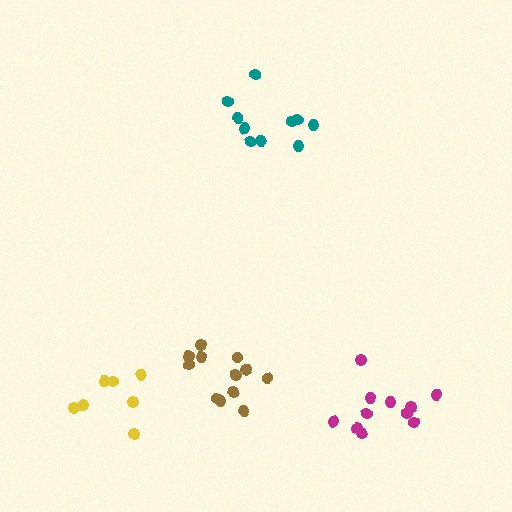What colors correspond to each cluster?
The clusters are colored: teal, yellow, brown, magenta.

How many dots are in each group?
Group 1: 10 dots, Group 2: 7 dots, Group 3: 12 dots, Group 4: 11 dots (40 total).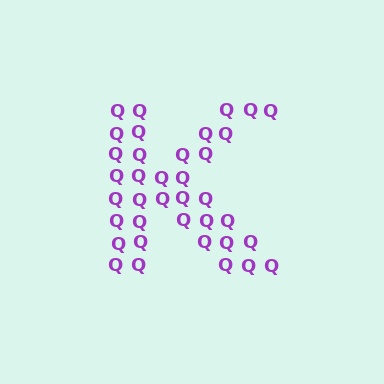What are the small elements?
The small elements are letter Q's.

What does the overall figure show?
The overall figure shows the letter K.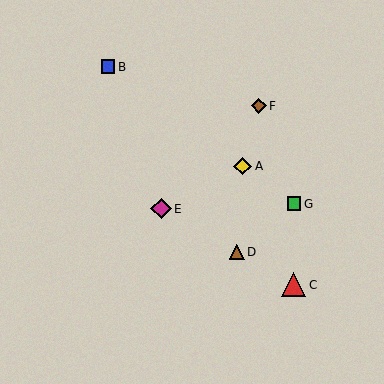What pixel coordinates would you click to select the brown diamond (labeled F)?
Click at (259, 106) to select the brown diamond F.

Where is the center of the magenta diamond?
The center of the magenta diamond is at (161, 209).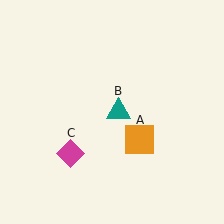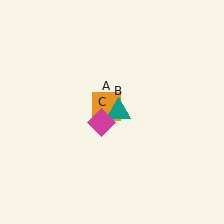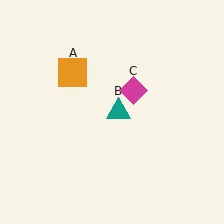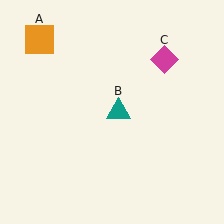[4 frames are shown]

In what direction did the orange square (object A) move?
The orange square (object A) moved up and to the left.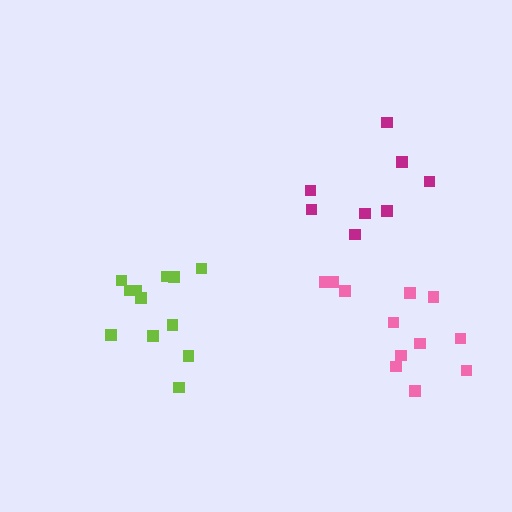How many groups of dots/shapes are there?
There are 3 groups.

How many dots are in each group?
Group 1: 12 dots, Group 2: 12 dots, Group 3: 8 dots (32 total).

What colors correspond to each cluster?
The clusters are colored: lime, pink, magenta.